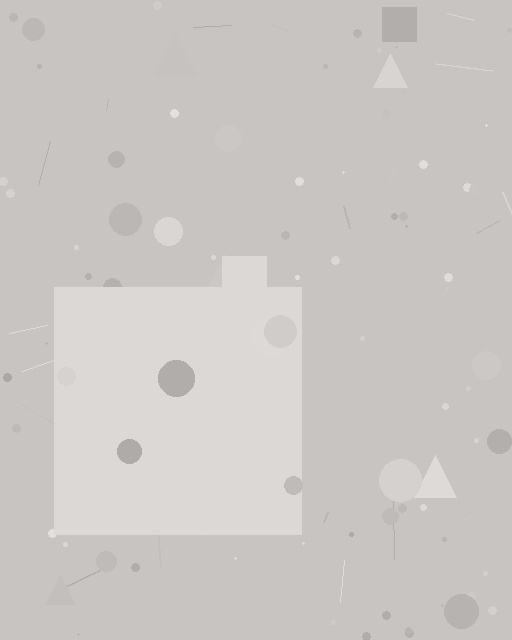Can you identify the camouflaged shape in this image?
The camouflaged shape is a square.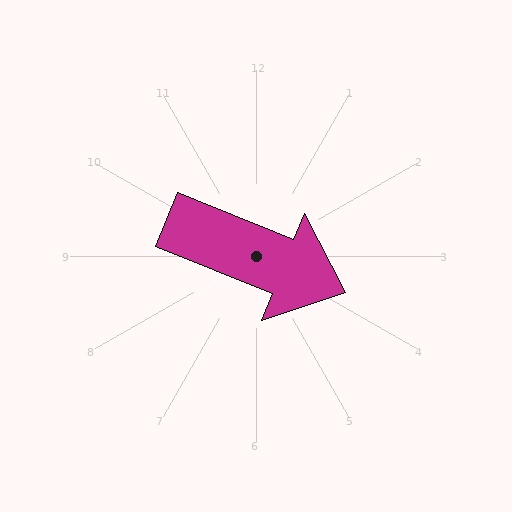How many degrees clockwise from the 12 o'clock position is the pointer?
Approximately 112 degrees.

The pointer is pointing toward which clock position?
Roughly 4 o'clock.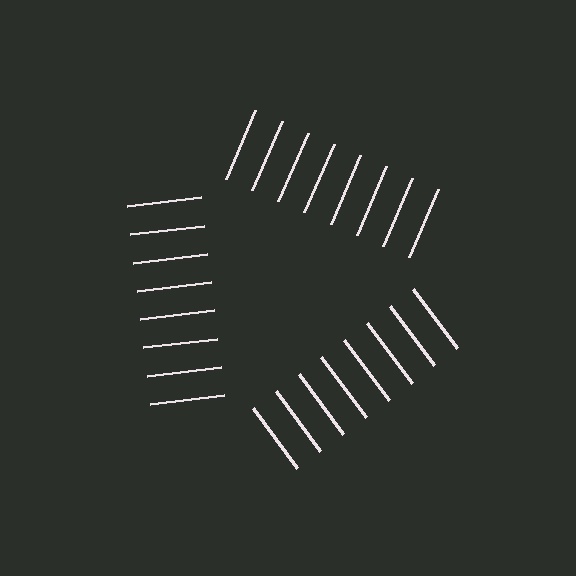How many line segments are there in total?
24 — 8 along each of the 3 edges.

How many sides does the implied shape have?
3 sides — the line-ends trace a triangle.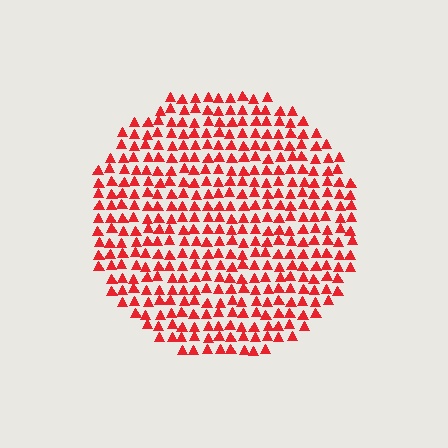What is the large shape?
The large shape is a circle.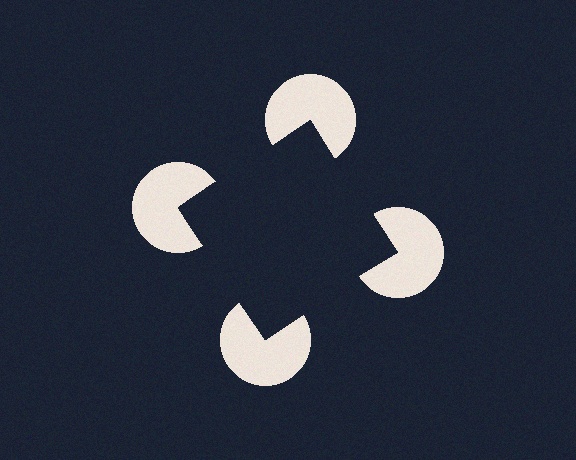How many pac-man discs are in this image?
There are 4 — one at each vertex of the illusory square.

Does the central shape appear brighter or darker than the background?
It typically appears slightly darker than the background, even though no actual brightness change is drawn.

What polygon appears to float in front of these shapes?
An illusory square — its edges are inferred from the aligned wedge cuts in the pac-man discs, not physically drawn.